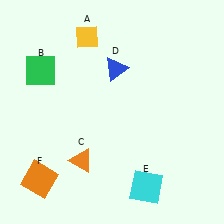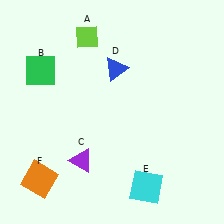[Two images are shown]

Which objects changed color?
A changed from yellow to lime. C changed from orange to purple.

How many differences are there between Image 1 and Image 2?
There are 2 differences between the two images.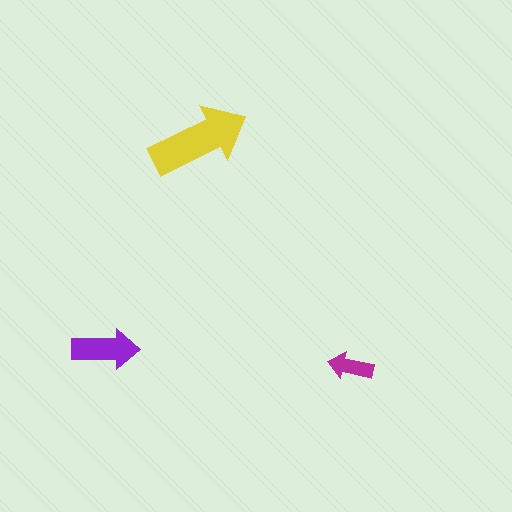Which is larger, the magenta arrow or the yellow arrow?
The yellow one.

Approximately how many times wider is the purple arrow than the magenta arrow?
About 1.5 times wider.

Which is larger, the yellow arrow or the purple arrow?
The yellow one.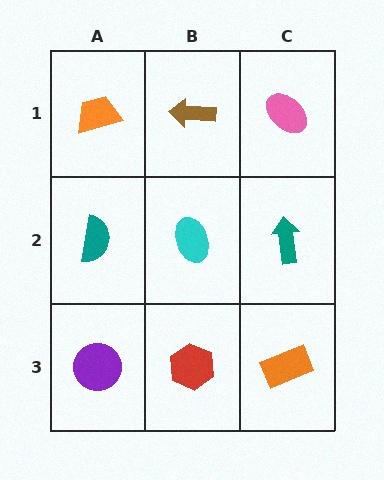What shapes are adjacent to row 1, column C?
A teal arrow (row 2, column C), a brown arrow (row 1, column B).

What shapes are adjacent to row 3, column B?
A cyan ellipse (row 2, column B), a purple circle (row 3, column A), an orange rectangle (row 3, column C).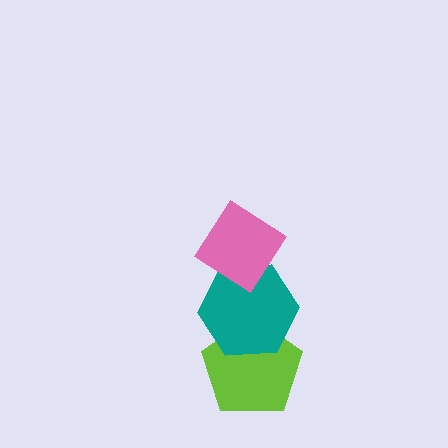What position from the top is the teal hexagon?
The teal hexagon is 2nd from the top.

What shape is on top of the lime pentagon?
The teal hexagon is on top of the lime pentagon.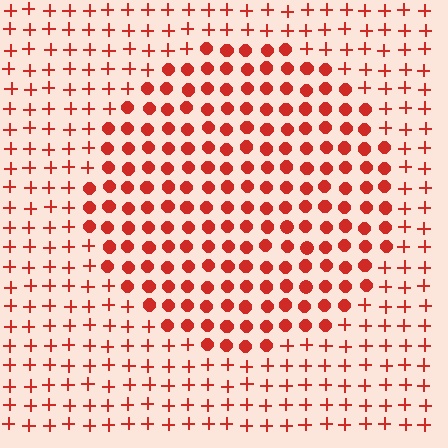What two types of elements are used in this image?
The image uses circles inside the circle region and plus signs outside it.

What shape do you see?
I see a circle.